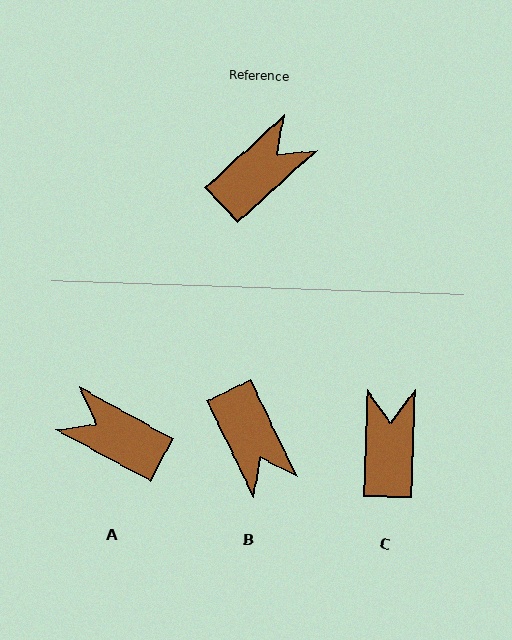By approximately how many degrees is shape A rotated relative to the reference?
Approximately 109 degrees counter-clockwise.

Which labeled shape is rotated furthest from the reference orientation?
A, about 109 degrees away.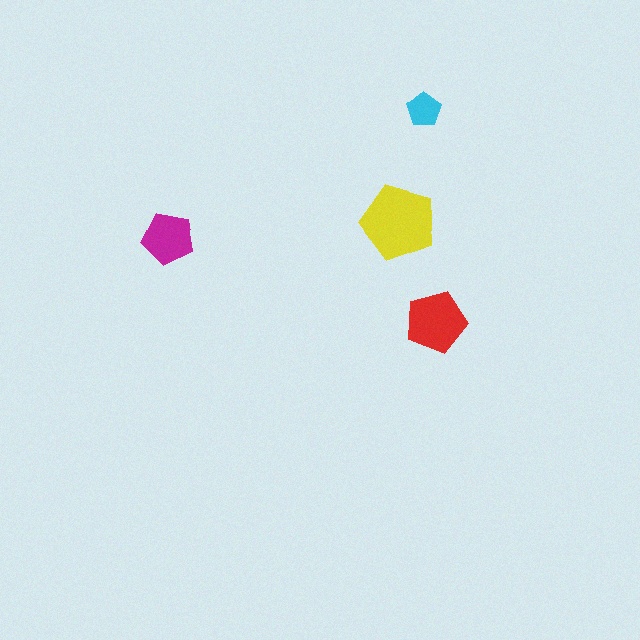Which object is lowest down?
The red pentagon is bottommost.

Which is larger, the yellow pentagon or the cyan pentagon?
The yellow one.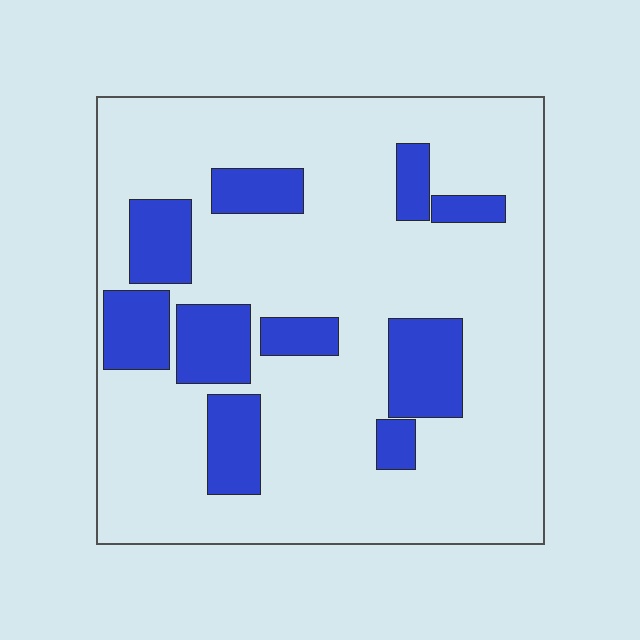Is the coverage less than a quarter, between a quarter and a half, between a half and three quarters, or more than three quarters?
Less than a quarter.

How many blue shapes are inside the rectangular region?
10.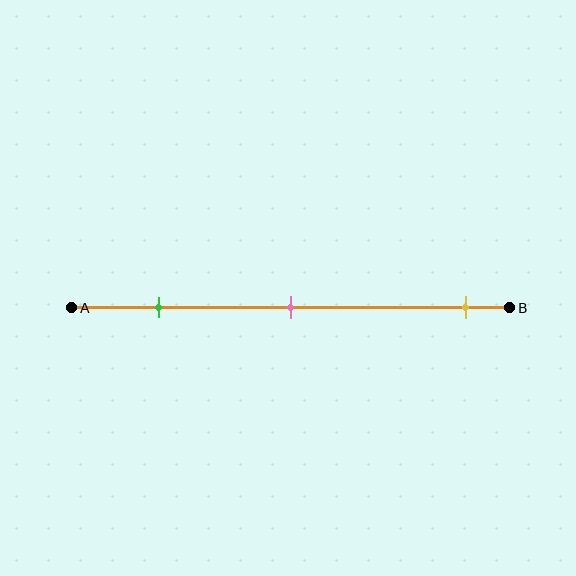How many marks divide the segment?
There are 3 marks dividing the segment.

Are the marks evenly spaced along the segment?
No, the marks are not evenly spaced.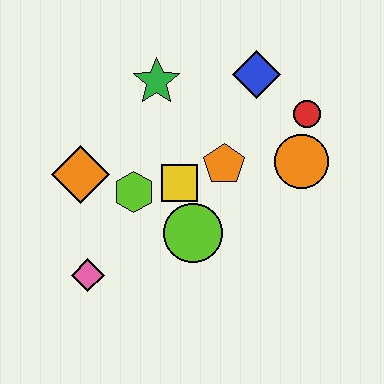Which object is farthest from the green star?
The pink diamond is farthest from the green star.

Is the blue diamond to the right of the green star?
Yes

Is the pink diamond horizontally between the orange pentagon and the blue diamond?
No